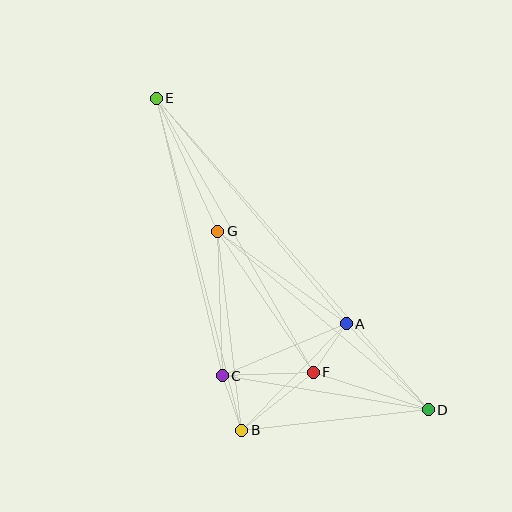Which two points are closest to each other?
Points B and C are closest to each other.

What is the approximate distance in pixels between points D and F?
The distance between D and F is approximately 121 pixels.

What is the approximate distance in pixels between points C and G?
The distance between C and G is approximately 144 pixels.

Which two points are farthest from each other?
Points D and E are farthest from each other.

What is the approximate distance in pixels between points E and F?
The distance between E and F is approximately 316 pixels.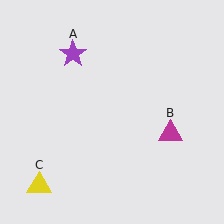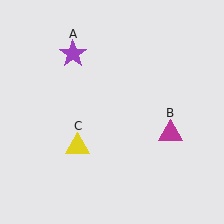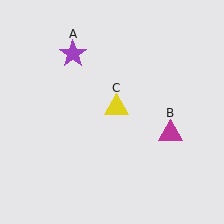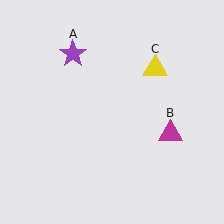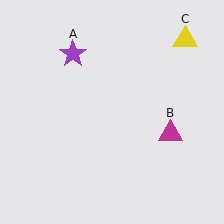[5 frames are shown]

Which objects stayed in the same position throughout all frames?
Purple star (object A) and magenta triangle (object B) remained stationary.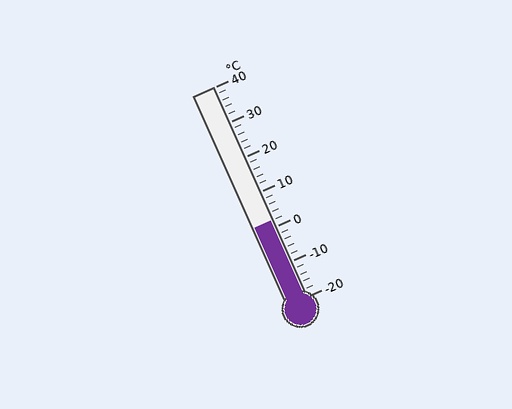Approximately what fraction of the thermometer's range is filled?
The thermometer is filled to approximately 35% of its range.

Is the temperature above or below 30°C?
The temperature is below 30°C.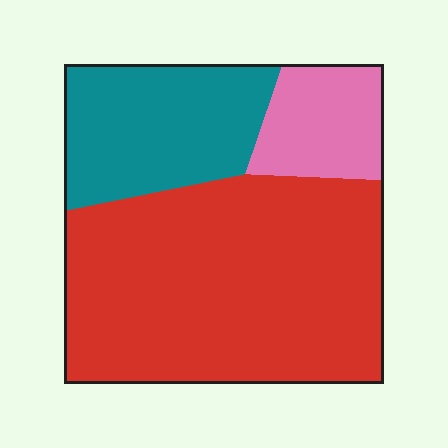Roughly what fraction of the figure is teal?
Teal covers about 25% of the figure.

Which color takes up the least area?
Pink, at roughly 15%.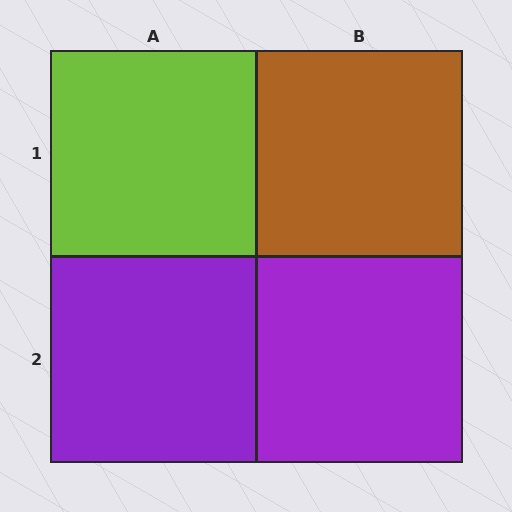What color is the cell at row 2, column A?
Purple.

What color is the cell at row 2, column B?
Purple.